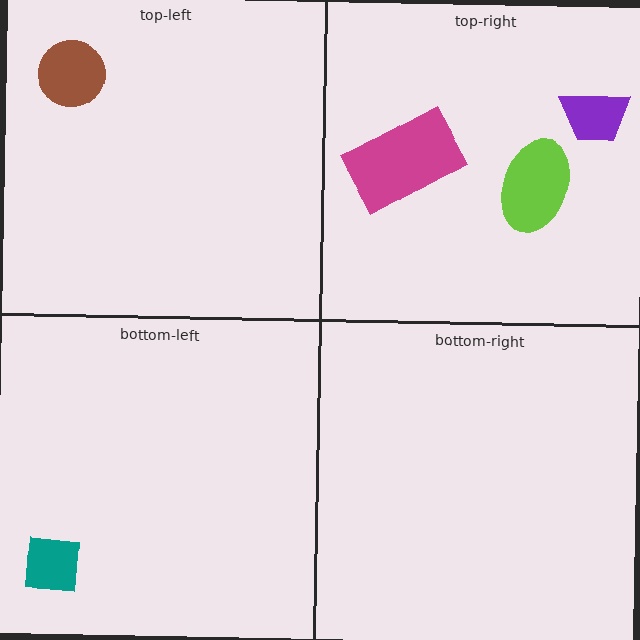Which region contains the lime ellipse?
The top-right region.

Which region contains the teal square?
The bottom-left region.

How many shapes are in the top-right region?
3.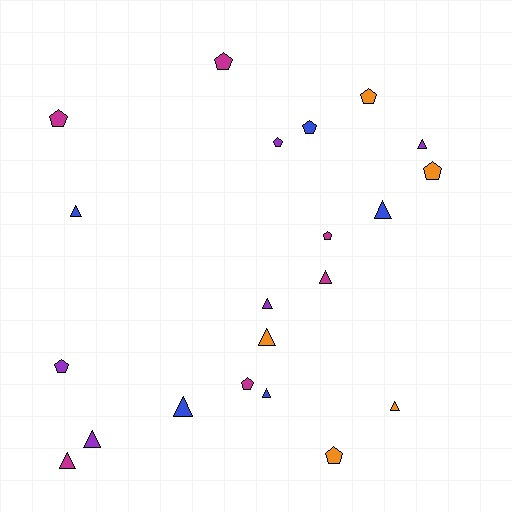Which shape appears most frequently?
Triangle, with 11 objects.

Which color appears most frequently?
Magenta, with 6 objects.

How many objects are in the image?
There are 21 objects.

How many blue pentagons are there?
There is 1 blue pentagon.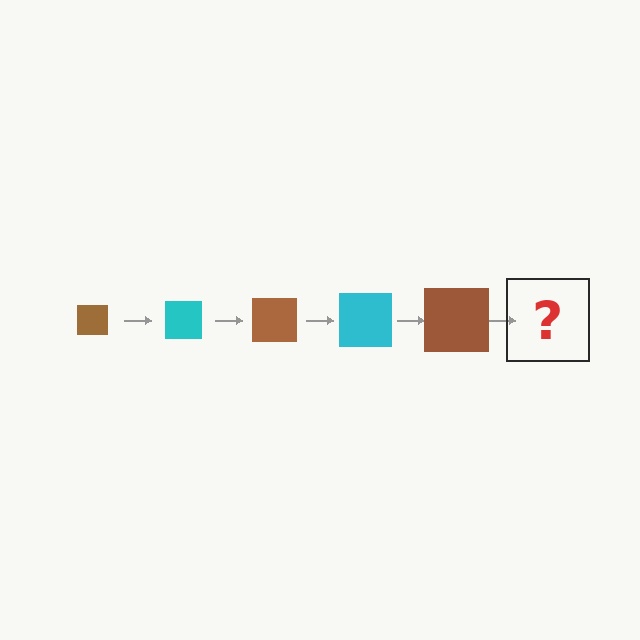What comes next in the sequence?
The next element should be a cyan square, larger than the previous one.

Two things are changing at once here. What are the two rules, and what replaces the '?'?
The two rules are that the square grows larger each step and the color cycles through brown and cyan. The '?' should be a cyan square, larger than the previous one.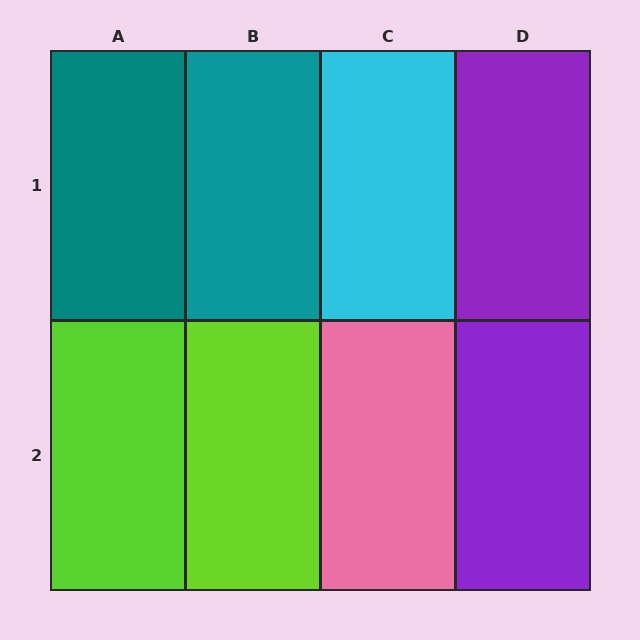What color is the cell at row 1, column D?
Purple.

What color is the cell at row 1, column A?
Teal.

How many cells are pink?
1 cell is pink.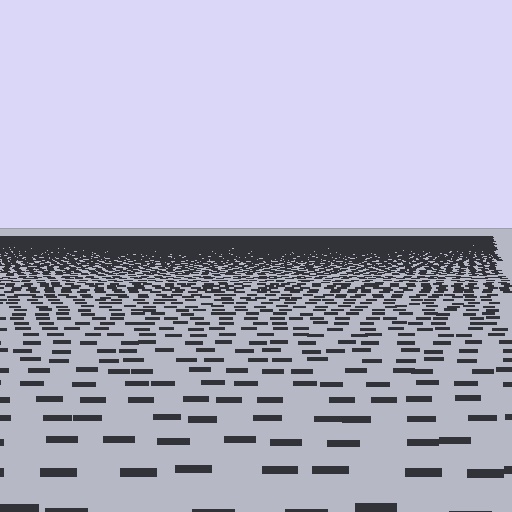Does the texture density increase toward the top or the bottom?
Density increases toward the top.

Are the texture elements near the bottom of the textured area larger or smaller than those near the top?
Larger. Near the bottom, elements are closer to the viewer and appear at a bigger on-screen size.